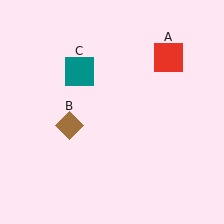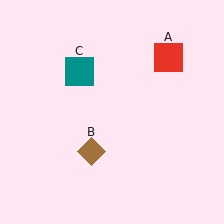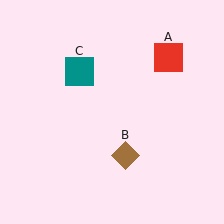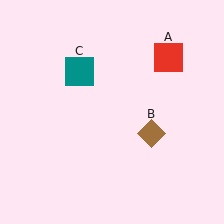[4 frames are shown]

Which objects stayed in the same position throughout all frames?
Red square (object A) and teal square (object C) remained stationary.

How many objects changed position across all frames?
1 object changed position: brown diamond (object B).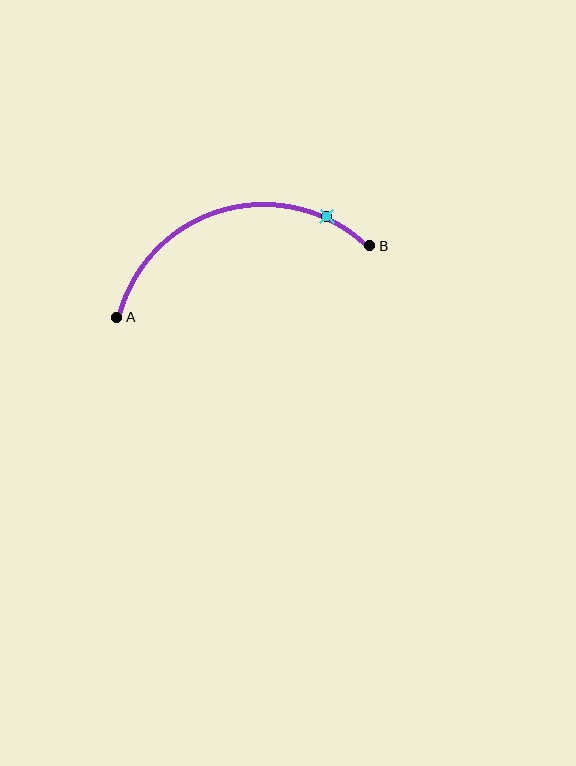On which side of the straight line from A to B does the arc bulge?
The arc bulges above the straight line connecting A and B.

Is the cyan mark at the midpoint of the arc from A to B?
No. The cyan mark lies on the arc but is closer to endpoint B. The arc midpoint would be at the point on the curve equidistant along the arc from both A and B.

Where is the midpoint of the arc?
The arc midpoint is the point on the curve farthest from the straight line joining A and B. It sits above that line.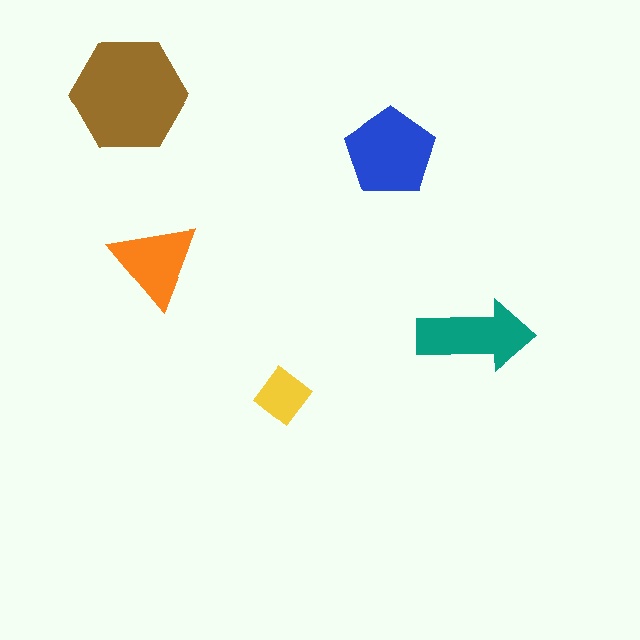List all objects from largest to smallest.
The brown hexagon, the blue pentagon, the teal arrow, the orange triangle, the yellow diamond.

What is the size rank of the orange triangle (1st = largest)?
4th.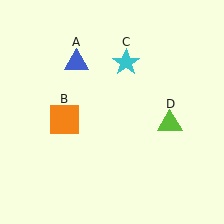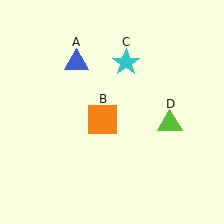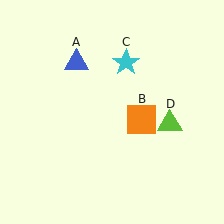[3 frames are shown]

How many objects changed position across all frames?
1 object changed position: orange square (object B).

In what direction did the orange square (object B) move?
The orange square (object B) moved right.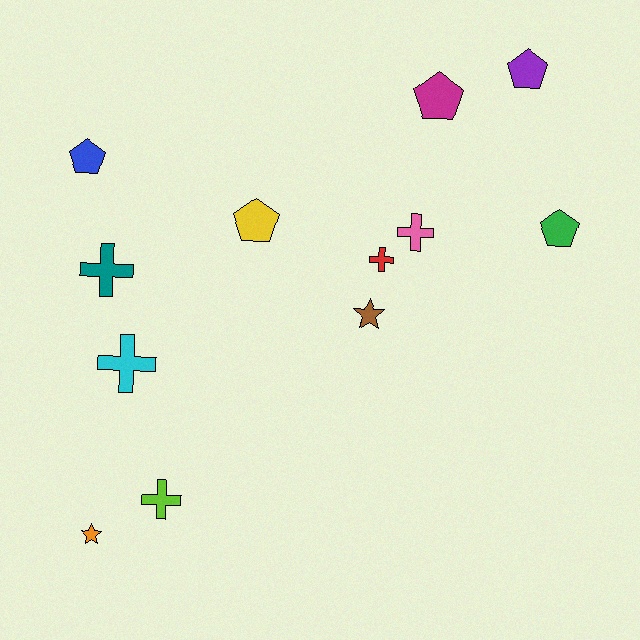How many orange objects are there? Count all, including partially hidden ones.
There is 1 orange object.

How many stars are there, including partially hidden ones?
There are 2 stars.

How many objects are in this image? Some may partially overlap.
There are 12 objects.